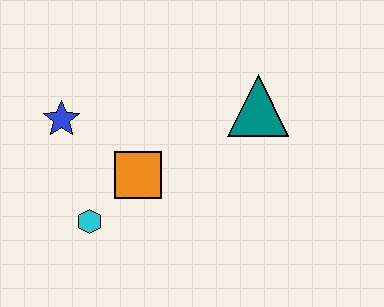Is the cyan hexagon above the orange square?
No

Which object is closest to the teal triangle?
The orange square is closest to the teal triangle.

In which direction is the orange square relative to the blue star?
The orange square is to the right of the blue star.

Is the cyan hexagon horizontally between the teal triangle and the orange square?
No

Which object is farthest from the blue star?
The teal triangle is farthest from the blue star.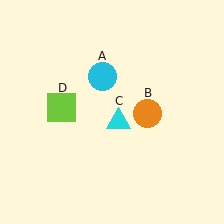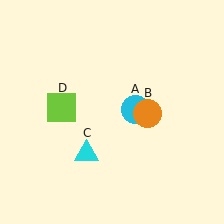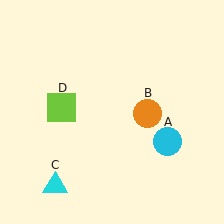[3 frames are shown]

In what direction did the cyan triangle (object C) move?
The cyan triangle (object C) moved down and to the left.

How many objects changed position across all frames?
2 objects changed position: cyan circle (object A), cyan triangle (object C).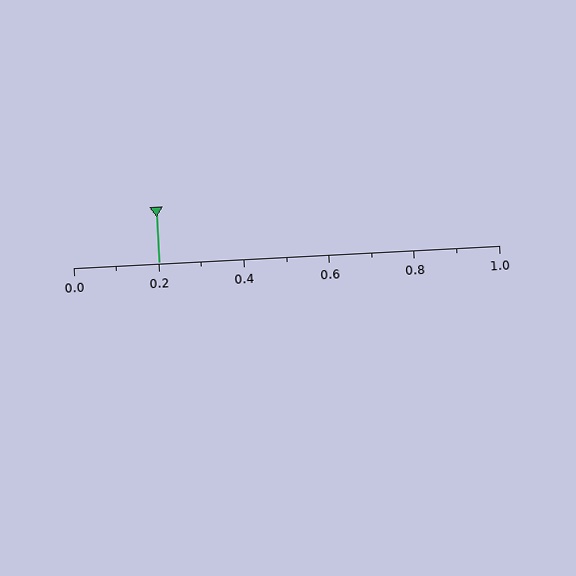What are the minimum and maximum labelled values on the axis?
The axis runs from 0.0 to 1.0.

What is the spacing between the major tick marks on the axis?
The major ticks are spaced 0.2 apart.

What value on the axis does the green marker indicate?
The marker indicates approximately 0.2.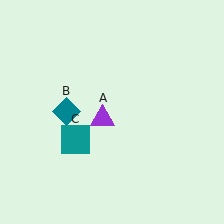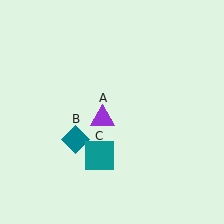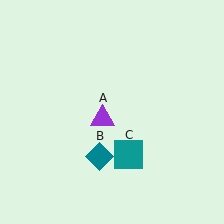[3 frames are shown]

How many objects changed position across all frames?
2 objects changed position: teal diamond (object B), teal square (object C).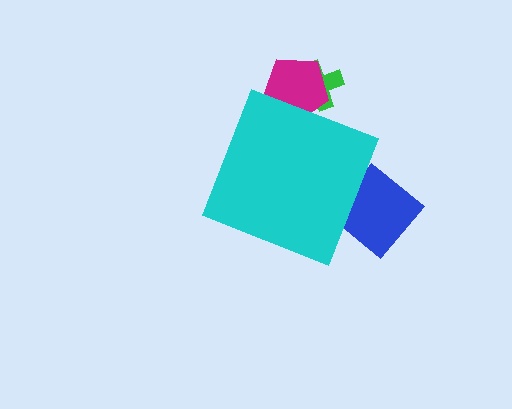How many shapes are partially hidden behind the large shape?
3 shapes are partially hidden.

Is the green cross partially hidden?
Yes, the green cross is partially hidden behind the cyan diamond.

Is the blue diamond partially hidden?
Yes, the blue diamond is partially hidden behind the cyan diamond.